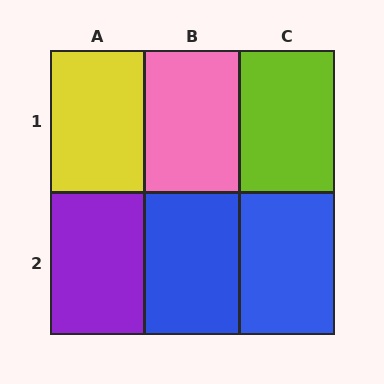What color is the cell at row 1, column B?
Pink.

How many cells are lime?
1 cell is lime.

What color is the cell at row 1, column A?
Yellow.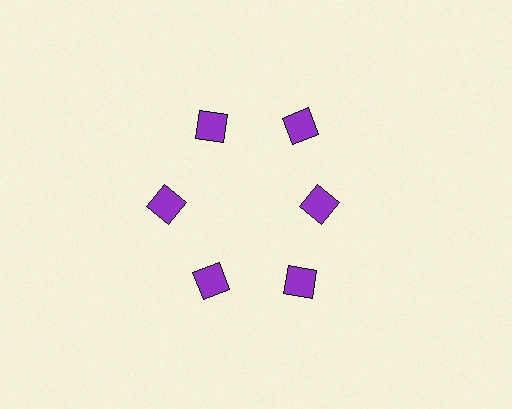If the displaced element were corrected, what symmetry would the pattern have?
It would have 6-fold rotational symmetry — the pattern would map onto itself every 60 degrees.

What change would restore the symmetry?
The symmetry would be restored by moving it outward, back onto the ring so that all 6 squares sit at equal angles and equal distance from the center.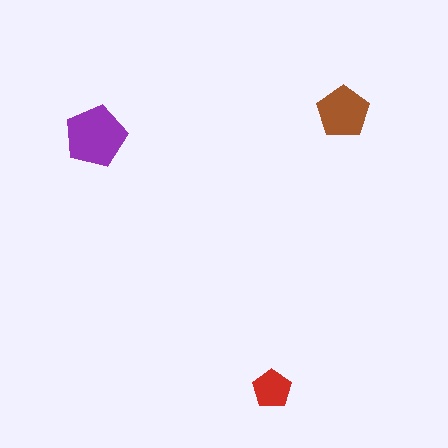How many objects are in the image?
There are 3 objects in the image.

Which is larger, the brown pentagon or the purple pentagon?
The purple one.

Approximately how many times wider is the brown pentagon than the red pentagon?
About 1.5 times wider.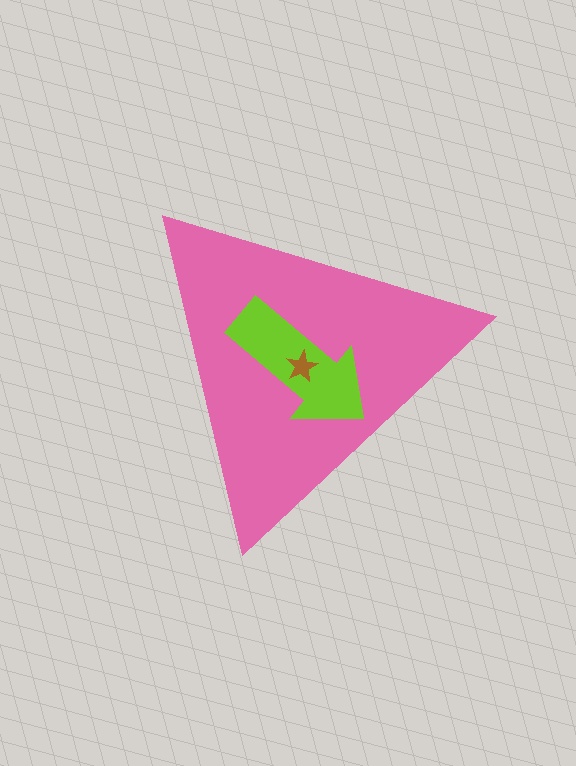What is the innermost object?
The brown star.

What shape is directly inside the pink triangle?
The lime arrow.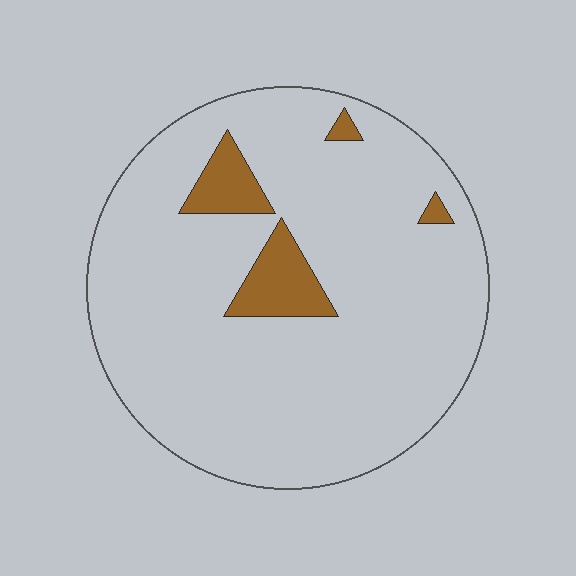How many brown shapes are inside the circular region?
4.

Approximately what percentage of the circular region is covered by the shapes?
Approximately 10%.